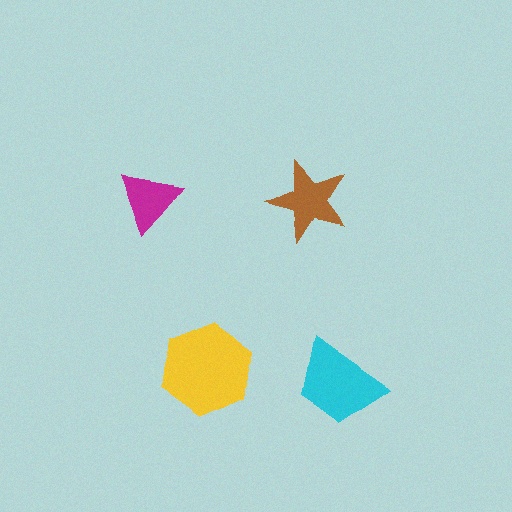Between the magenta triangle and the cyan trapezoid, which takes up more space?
The cyan trapezoid.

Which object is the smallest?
The magenta triangle.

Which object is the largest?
The yellow hexagon.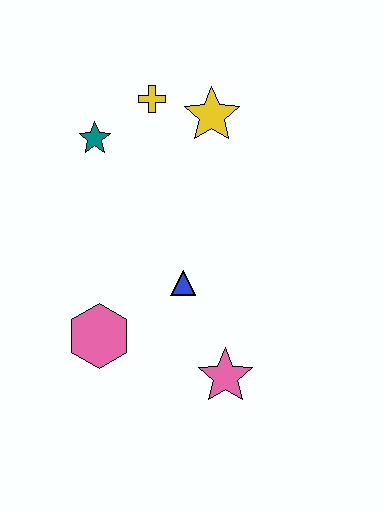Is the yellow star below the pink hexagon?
No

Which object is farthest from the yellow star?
The pink star is farthest from the yellow star.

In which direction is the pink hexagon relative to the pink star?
The pink hexagon is to the left of the pink star.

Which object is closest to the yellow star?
The yellow cross is closest to the yellow star.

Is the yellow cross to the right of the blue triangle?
No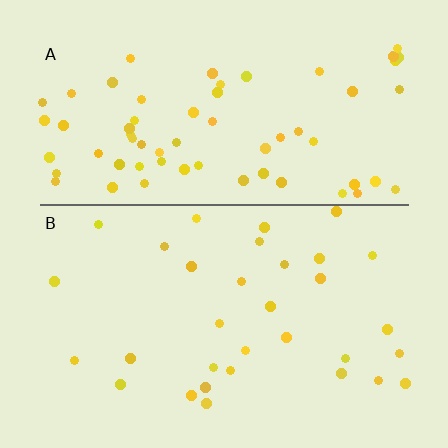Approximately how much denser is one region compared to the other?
Approximately 2.0× — region A over region B.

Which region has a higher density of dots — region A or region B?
A (the top).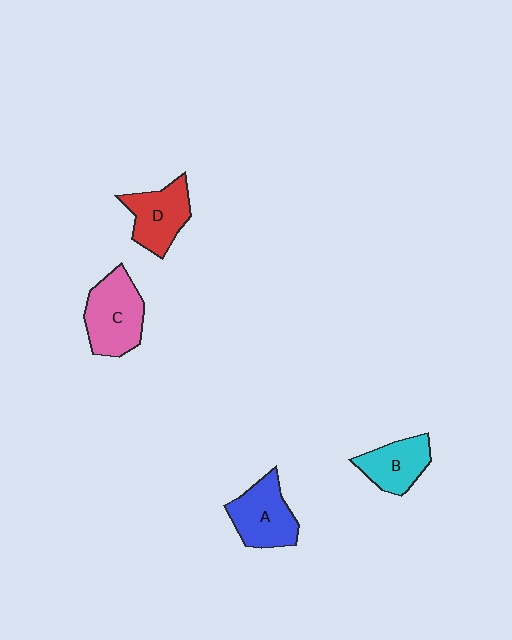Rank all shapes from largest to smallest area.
From largest to smallest: C (pink), A (blue), D (red), B (cyan).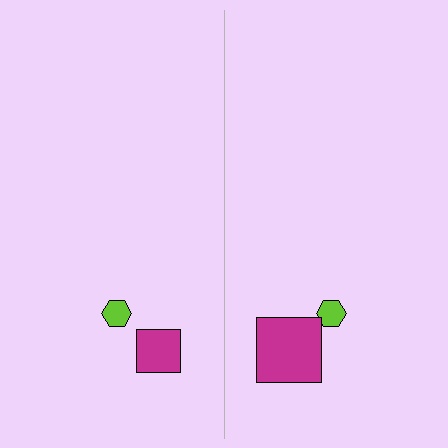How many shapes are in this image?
There are 4 shapes in this image.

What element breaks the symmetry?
The magenta square on the right side has a different size than its mirror counterpart.